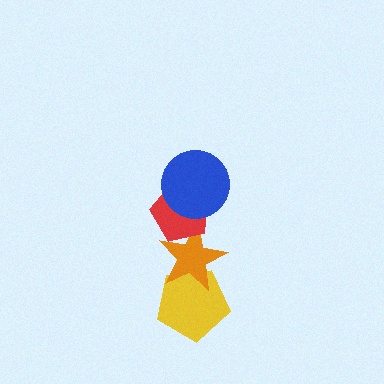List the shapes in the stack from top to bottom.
From top to bottom: the blue circle, the red pentagon, the orange star, the yellow pentagon.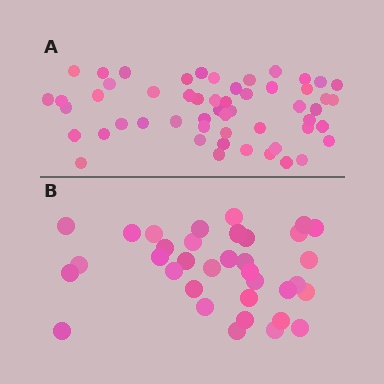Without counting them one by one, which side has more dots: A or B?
Region A (the top region) has more dots.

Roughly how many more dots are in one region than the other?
Region A has approximately 20 more dots than region B.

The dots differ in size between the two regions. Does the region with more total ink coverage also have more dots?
No. Region B has more total ink coverage because its dots are larger, but region A actually contains more individual dots. Total area can be misleading — the number of items is what matters here.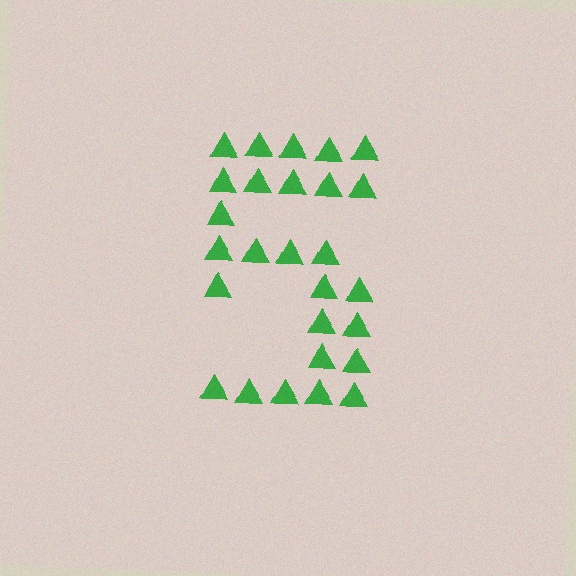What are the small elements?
The small elements are triangles.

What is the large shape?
The large shape is the digit 5.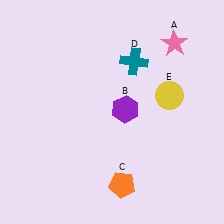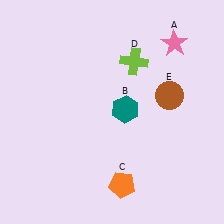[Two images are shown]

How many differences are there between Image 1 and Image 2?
There are 3 differences between the two images.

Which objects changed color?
B changed from purple to teal. D changed from teal to lime. E changed from yellow to brown.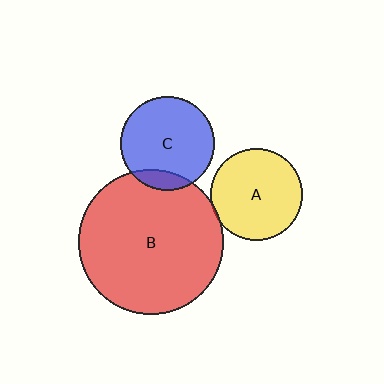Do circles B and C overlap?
Yes.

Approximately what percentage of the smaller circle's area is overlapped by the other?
Approximately 10%.